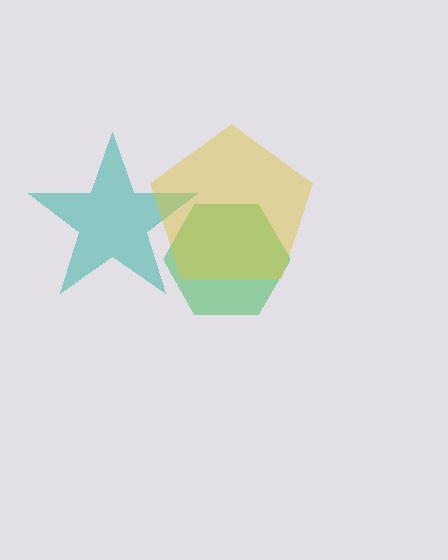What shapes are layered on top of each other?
The layered shapes are: a green hexagon, a teal star, a yellow pentagon.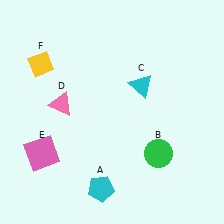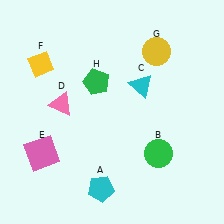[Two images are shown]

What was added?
A yellow circle (G), a green pentagon (H) were added in Image 2.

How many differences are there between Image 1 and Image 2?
There are 2 differences between the two images.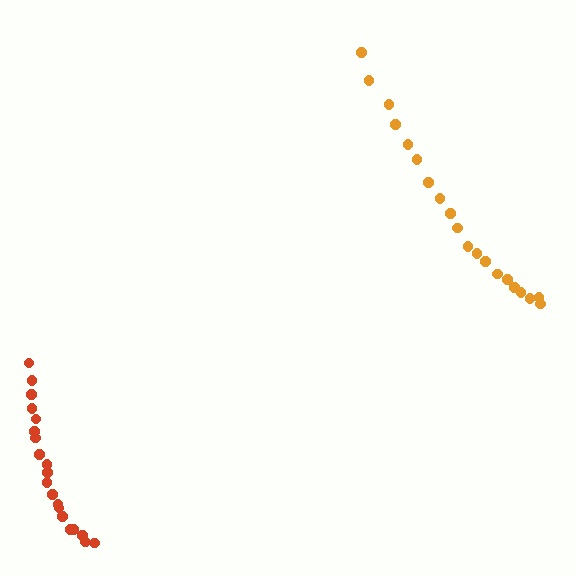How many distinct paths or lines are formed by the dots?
There are 2 distinct paths.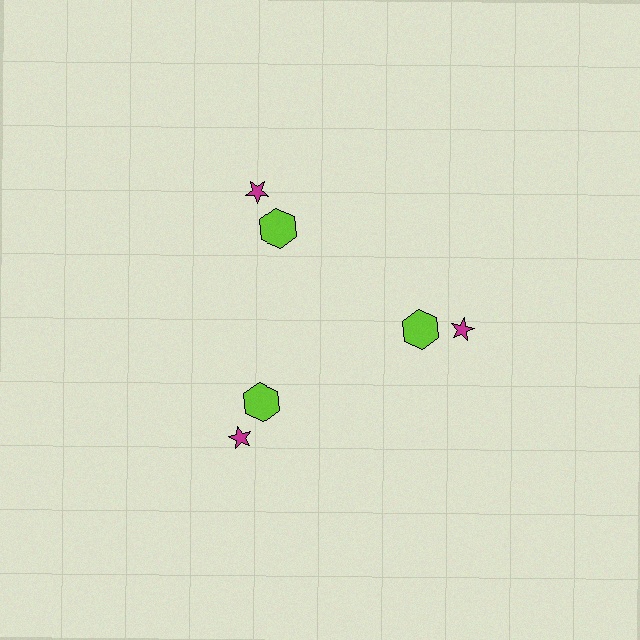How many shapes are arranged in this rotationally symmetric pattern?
There are 6 shapes, arranged in 3 groups of 2.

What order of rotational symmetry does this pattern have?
This pattern has 3-fold rotational symmetry.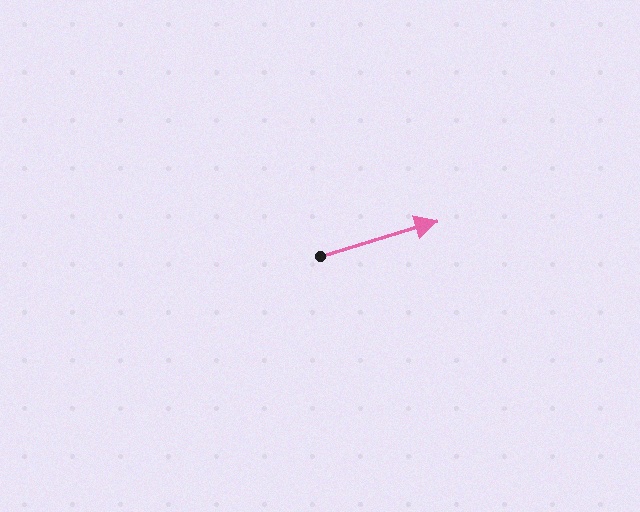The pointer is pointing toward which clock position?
Roughly 2 o'clock.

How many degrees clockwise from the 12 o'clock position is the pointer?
Approximately 73 degrees.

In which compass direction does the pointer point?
East.